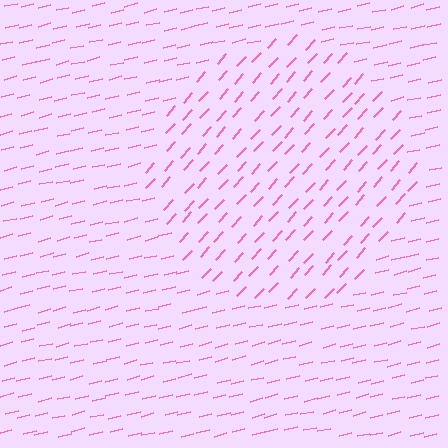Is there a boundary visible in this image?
Yes, there is a texture boundary formed by a change in line orientation.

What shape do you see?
I see a circle.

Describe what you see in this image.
The image is filled with small pink line segments. A circle region in the image has lines oriented differently from the surrounding lines, creating a visible texture boundary.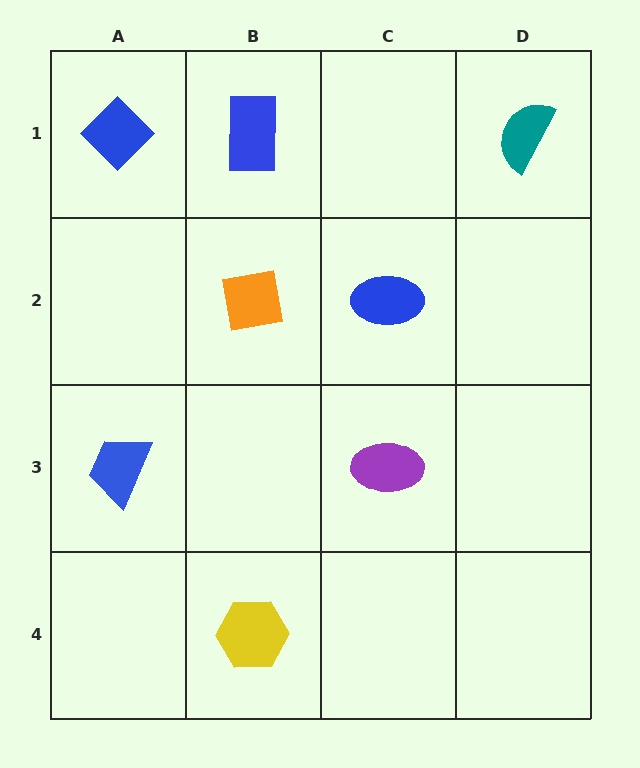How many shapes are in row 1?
3 shapes.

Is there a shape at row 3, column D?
No, that cell is empty.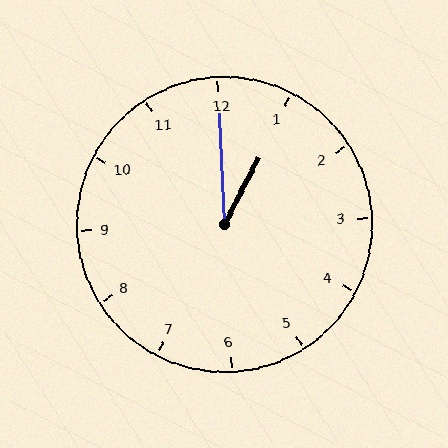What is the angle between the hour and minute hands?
Approximately 30 degrees.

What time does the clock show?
1:00.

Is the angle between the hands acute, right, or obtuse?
It is acute.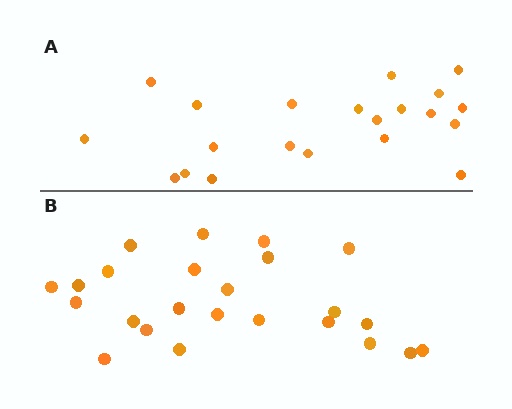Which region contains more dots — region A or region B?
Region B (the bottom region) has more dots.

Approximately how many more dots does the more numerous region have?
Region B has just a few more — roughly 2 or 3 more dots than region A.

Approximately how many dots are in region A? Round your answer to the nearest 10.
About 20 dots. (The exact count is 21, which rounds to 20.)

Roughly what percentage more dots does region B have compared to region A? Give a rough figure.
About 15% more.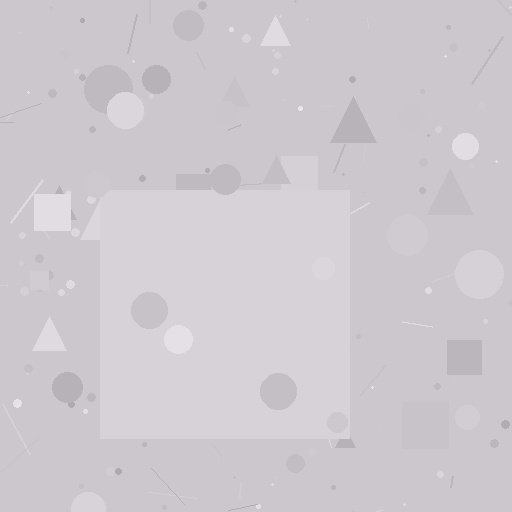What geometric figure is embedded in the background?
A square is embedded in the background.